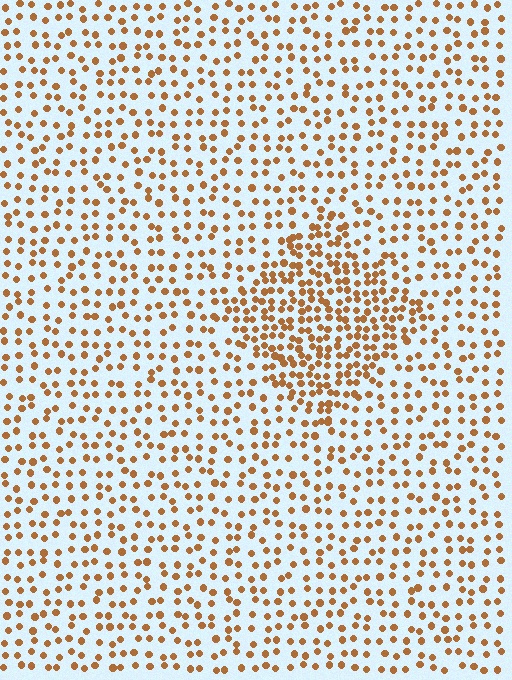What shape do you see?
I see a diamond.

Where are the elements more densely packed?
The elements are more densely packed inside the diamond boundary.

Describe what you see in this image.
The image contains small brown elements arranged at two different densities. A diamond-shaped region is visible where the elements are more densely packed than the surrounding area.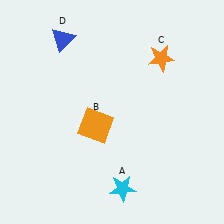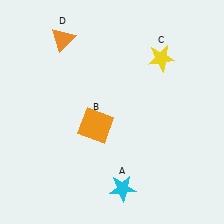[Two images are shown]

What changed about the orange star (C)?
In Image 1, C is orange. In Image 2, it changed to yellow.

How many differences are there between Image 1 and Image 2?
There are 2 differences between the two images.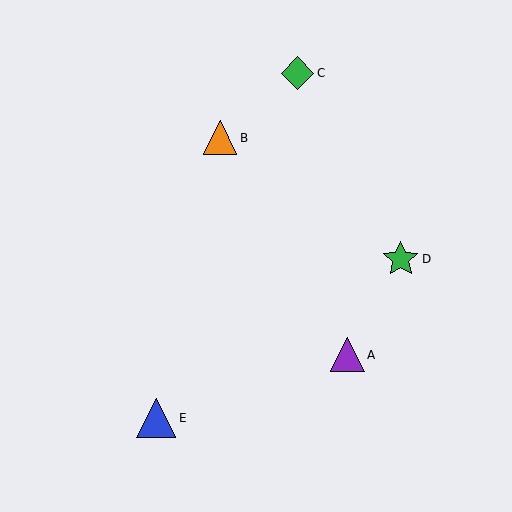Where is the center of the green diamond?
The center of the green diamond is at (297, 73).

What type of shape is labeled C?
Shape C is a green diamond.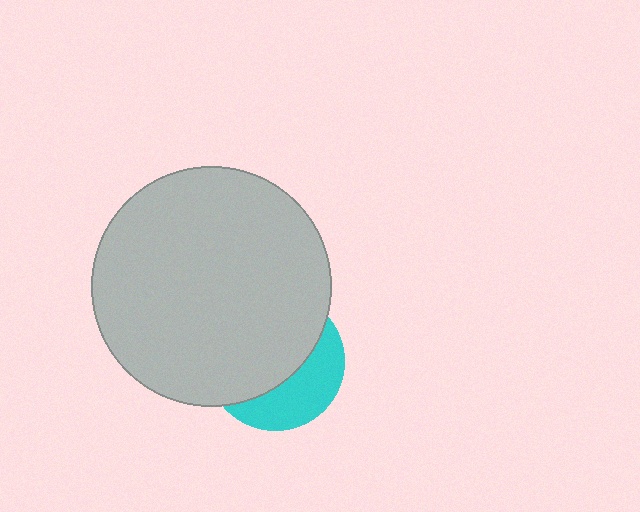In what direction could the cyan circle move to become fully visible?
The cyan circle could move toward the lower-right. That would shift it out from behind the light gray circle entirely.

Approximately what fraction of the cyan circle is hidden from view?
Roughly 63% of the cyan circle is hidden behind the light gray circle.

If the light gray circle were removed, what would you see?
You would see the complete cyan circle.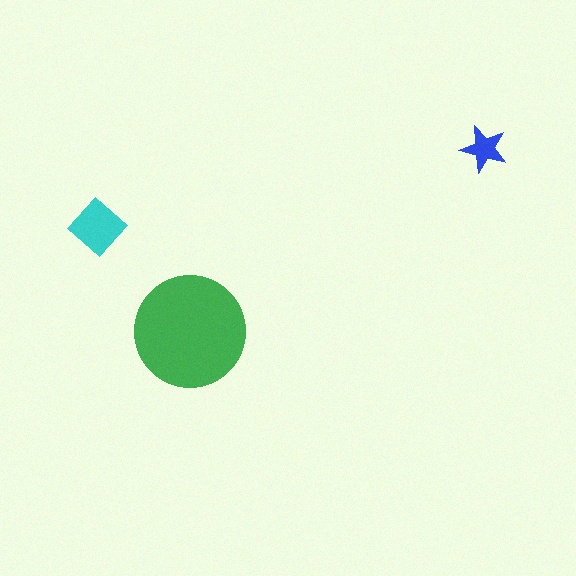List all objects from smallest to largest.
The blue star, the cyan diamond, the green circle.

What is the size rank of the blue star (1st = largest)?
3rd.